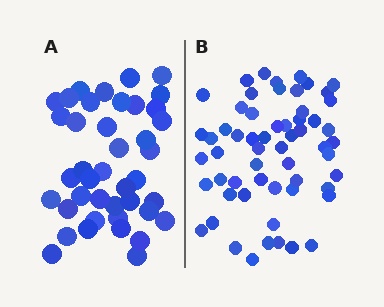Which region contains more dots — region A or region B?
Region B (the right region) has more dots.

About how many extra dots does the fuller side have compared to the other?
Region B has approximately 15 more dots than region A.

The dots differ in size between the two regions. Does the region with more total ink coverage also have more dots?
No. Region A has more total ink coverage because its dots are larger, but region B actually contains more individual dots. Total area can be misleading — the number of items is what matters here.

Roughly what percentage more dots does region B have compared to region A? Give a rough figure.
About 40% more.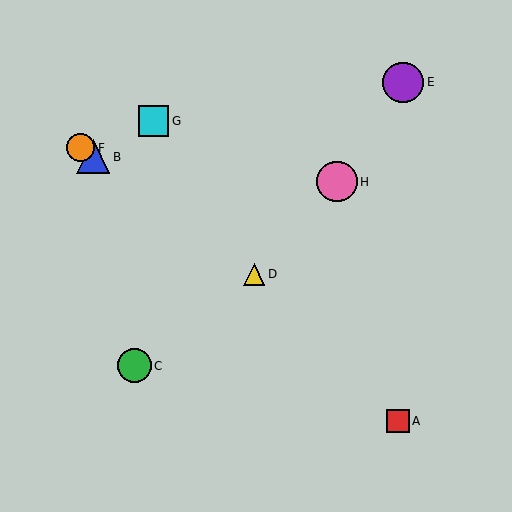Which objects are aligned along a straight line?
Objects B, D, F are aligned along a straight line.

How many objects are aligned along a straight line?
3 objects (B, D, F) are aligned along a straight line.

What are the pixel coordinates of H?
Object H is at (337, 182).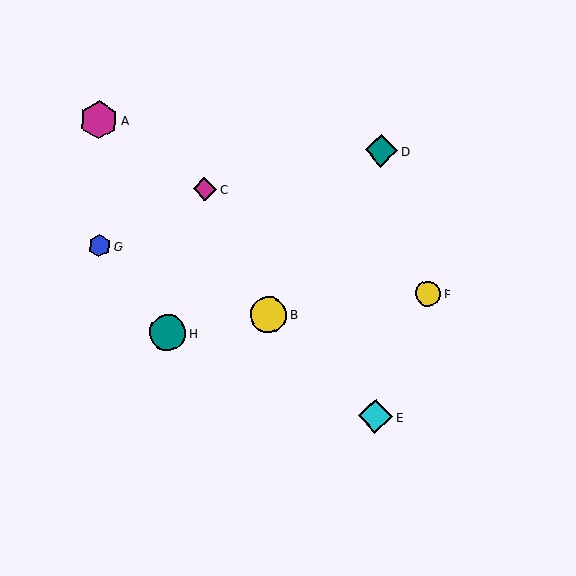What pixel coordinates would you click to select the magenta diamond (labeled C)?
Click at (205, 189) to select the magenta diamond C.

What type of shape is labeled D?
Shape D is a teal diamond.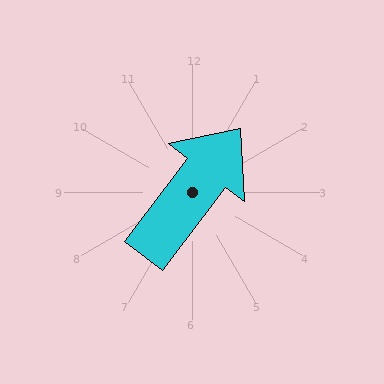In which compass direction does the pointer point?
Northeast.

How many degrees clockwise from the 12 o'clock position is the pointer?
Approximately 37 degrees.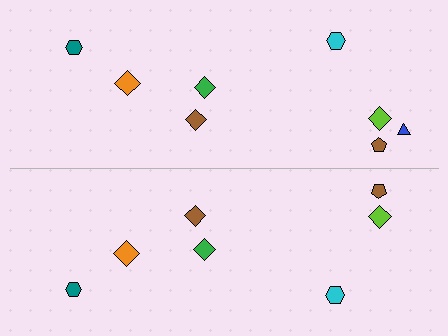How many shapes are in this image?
There are 15 shapes in this image.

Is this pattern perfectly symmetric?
No, the pattern is not perfectly symmetric. A blue triangle is missing from the bottom side.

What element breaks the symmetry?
A blue triangle is missing from the bottom side.